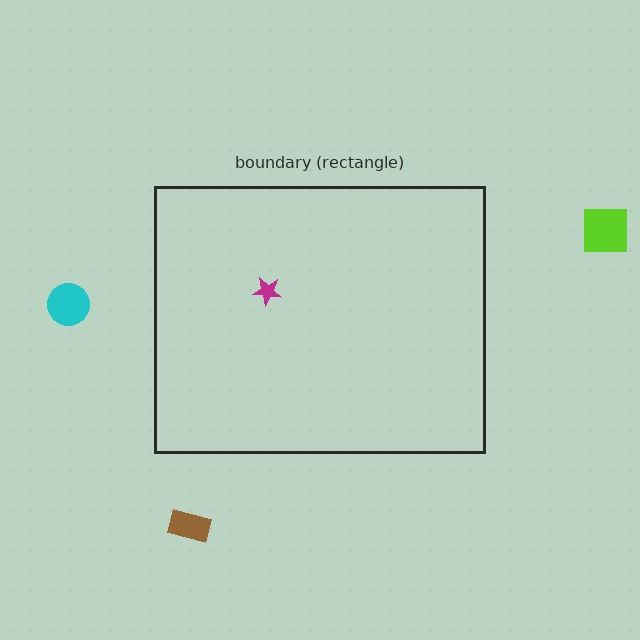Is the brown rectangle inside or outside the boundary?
Outside.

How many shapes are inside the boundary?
1 inside, 3 outside.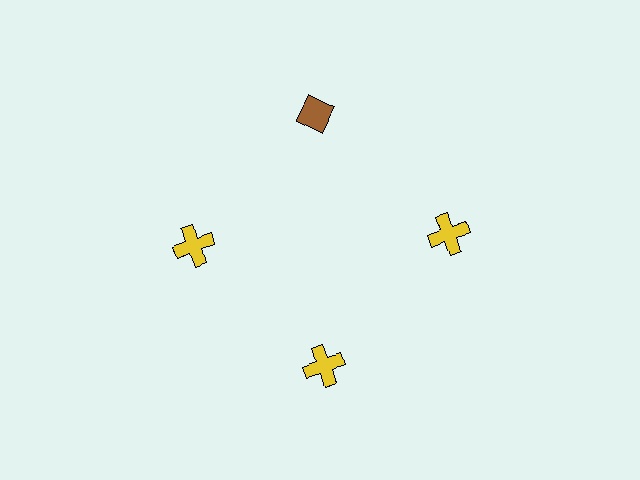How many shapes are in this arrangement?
There are 4 shapes arranged in a ring pattern.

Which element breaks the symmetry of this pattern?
The brown diamond at roughly the 12 o'clock position breaks the symmetry. All other shapes are yellow crosses.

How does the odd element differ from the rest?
It differs in both color (brown instead of yellow) and shape (diamond instead of cross).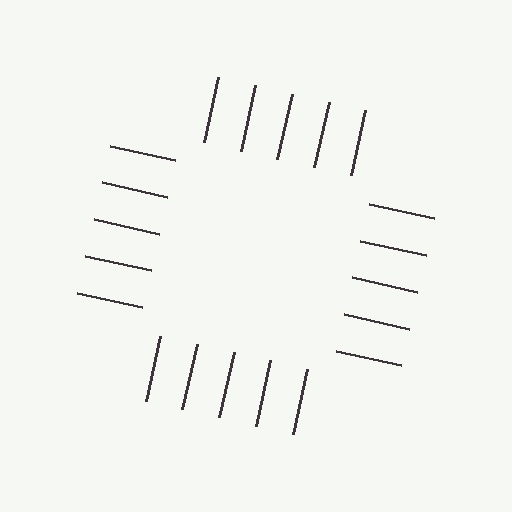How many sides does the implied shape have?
4 sides — the line-ends trace a square.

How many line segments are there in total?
20 — 5 along each of the 4 edges.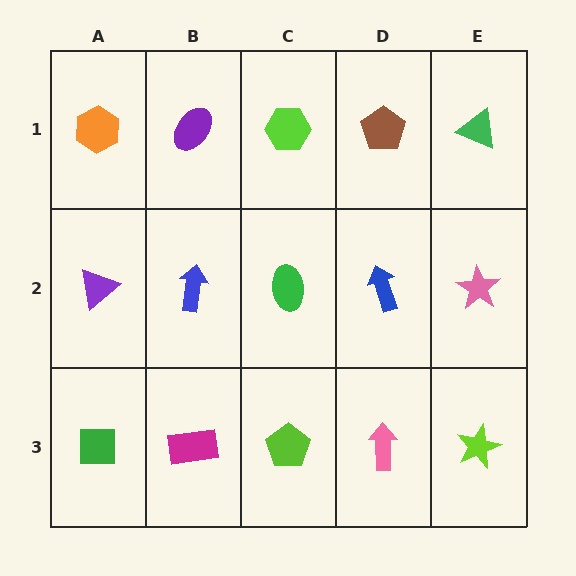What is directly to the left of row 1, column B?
An orange hexagon.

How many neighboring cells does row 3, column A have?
2.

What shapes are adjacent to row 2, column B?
A purple ellipse (row 1, column B), a magenta rectangle (row 3, column B), a purple triangle (row 2, column A), a green ellipse (row 2, column C).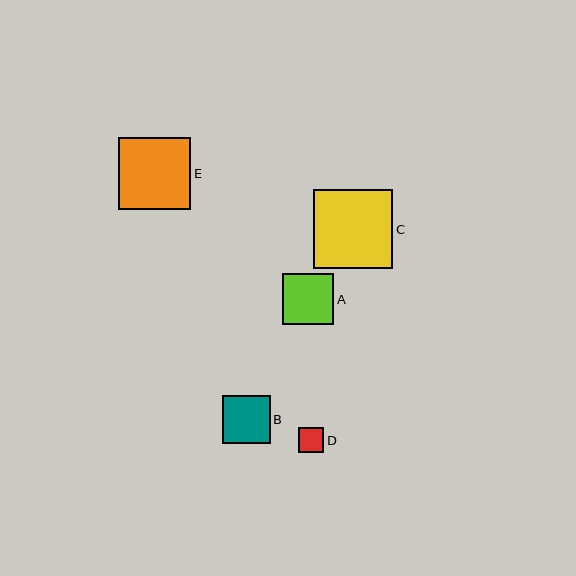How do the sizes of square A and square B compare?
Square A and square B are approximately the same size.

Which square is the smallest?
Square D is the smallest with a size of approximately 25 pixels.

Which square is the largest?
Square C is the largest with a size of approximately 79 pixels.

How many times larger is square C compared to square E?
Square C is approximately 1.1 times the size of square E.